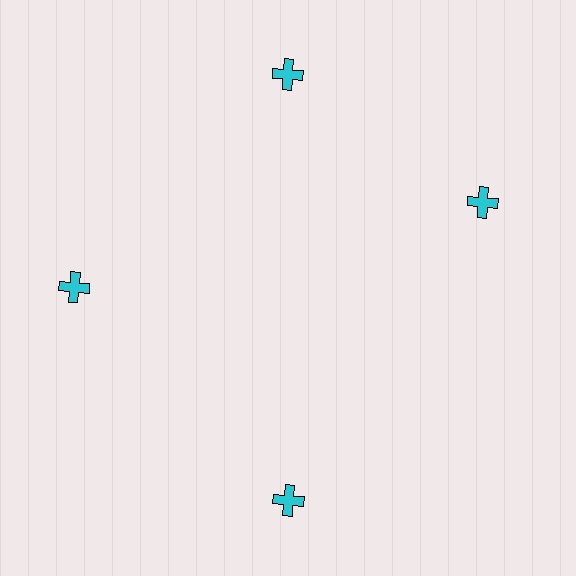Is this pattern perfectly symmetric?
No. The 4 cyan crosses are arranged in a ring, but one element near the 3 o'clock position is rotated out of alignment along the ring, breaking the 4-fold rotational symmetry.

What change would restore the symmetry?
The symmetry would be restored by rotating it back into even spacing with its neighbors so that all 4 crosses sit at equal angles and equal distance from the center.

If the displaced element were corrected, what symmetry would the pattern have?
It would have 4-fold rotational symmetry — the pattern would map onto itself every 90 degrees.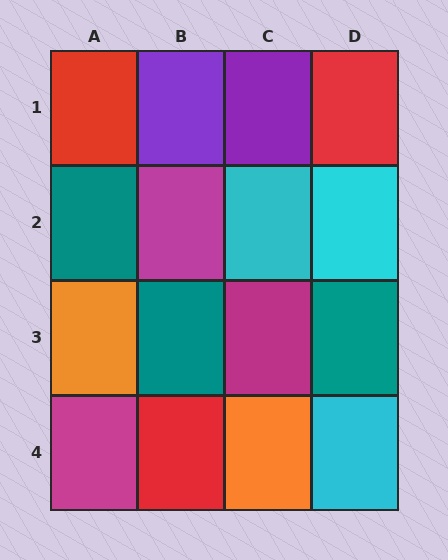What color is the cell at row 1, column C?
Purple.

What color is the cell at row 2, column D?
Cyan.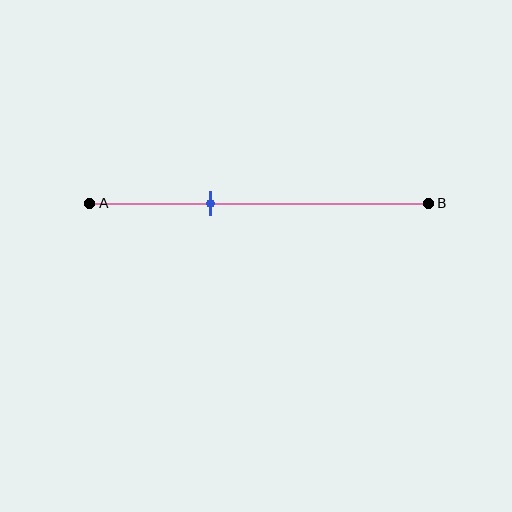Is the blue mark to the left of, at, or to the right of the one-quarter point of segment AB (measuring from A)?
The blue mark is to the right of the one-quarter point of segment AB.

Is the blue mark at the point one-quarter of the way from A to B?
No, the mark is at about 35% from A, not at the 25% one-quarter point.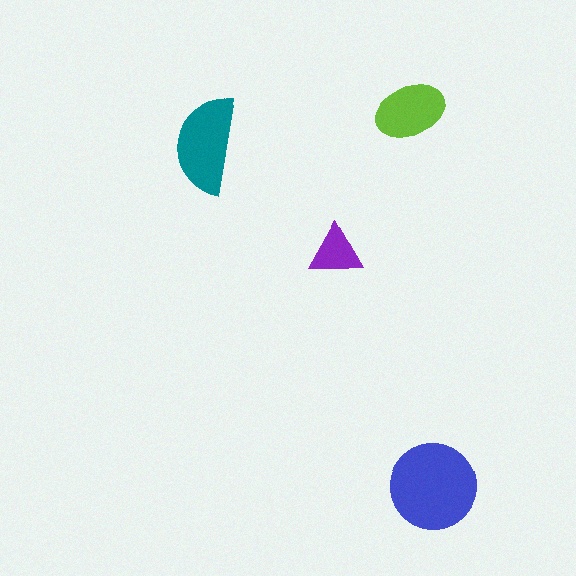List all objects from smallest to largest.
The purple triangle, the lime ellipse, the teal semicircle, the blue circle.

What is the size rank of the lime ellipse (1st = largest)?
3rd.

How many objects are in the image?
There are 4 objects in the image.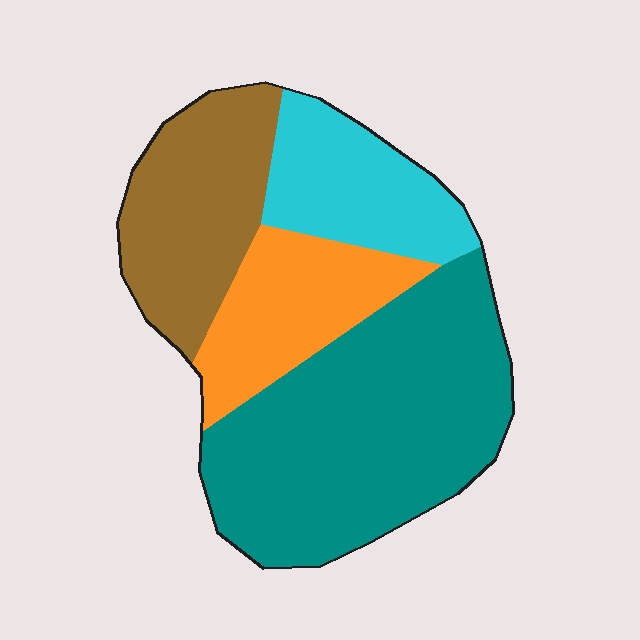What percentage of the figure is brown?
Brown takes up about one fifth (1/5) of the figure.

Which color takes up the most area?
Teal, at roughly 45%.